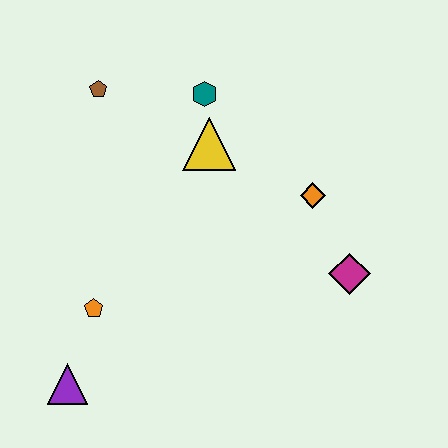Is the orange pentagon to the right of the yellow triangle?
No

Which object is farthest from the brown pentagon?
The magenta diamond is farthest from the brown pentagon.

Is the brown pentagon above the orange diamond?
Yes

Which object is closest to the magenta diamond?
The orange diamond is closest to the magenta diamond.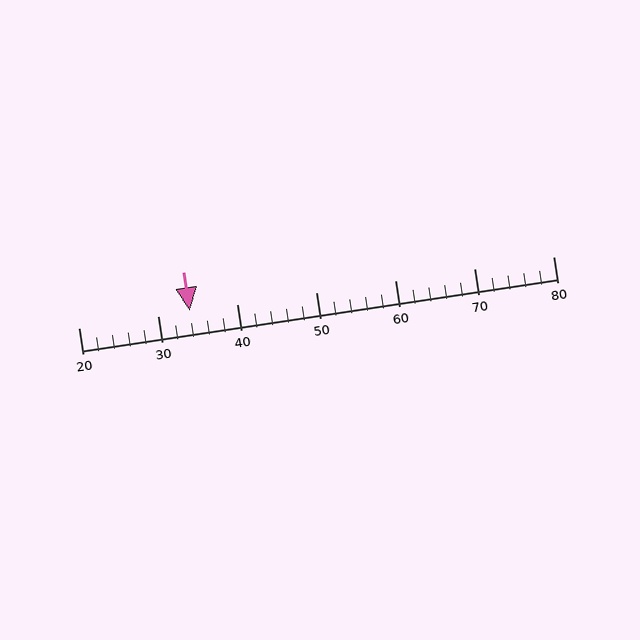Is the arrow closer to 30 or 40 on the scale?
The arrow is closer to 30.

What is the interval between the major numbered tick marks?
The major tick marks are spaced 10 units apart.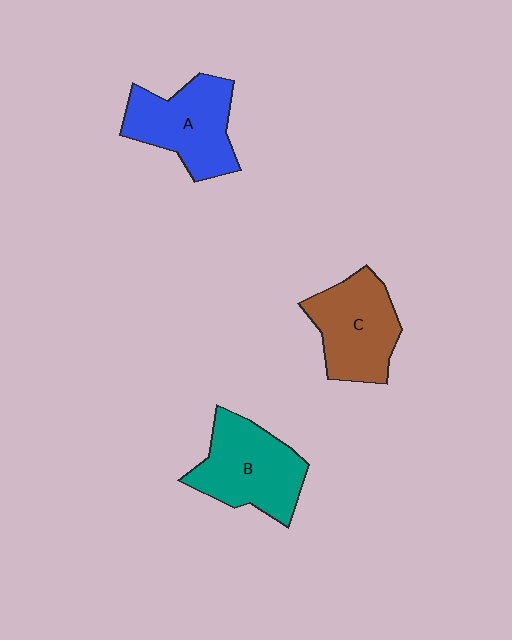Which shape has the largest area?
Shape B (teal).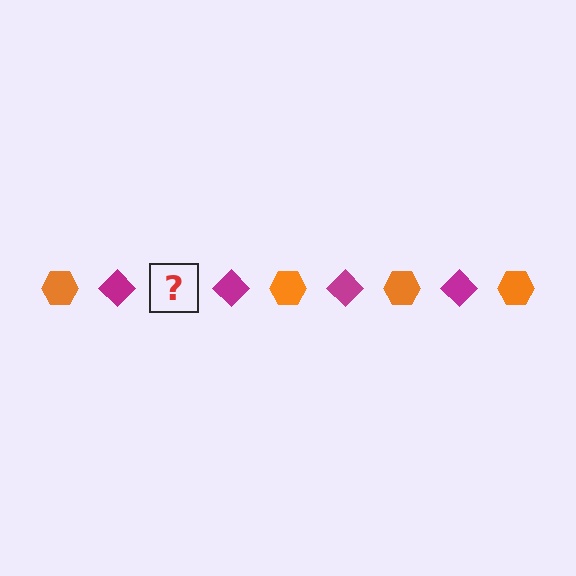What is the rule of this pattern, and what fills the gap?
The rule is that the pattern alternates between orange hexagon and magenta diamond. The gap should be filled with an orange hexagon.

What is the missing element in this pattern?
The missing element is an orange hexagon.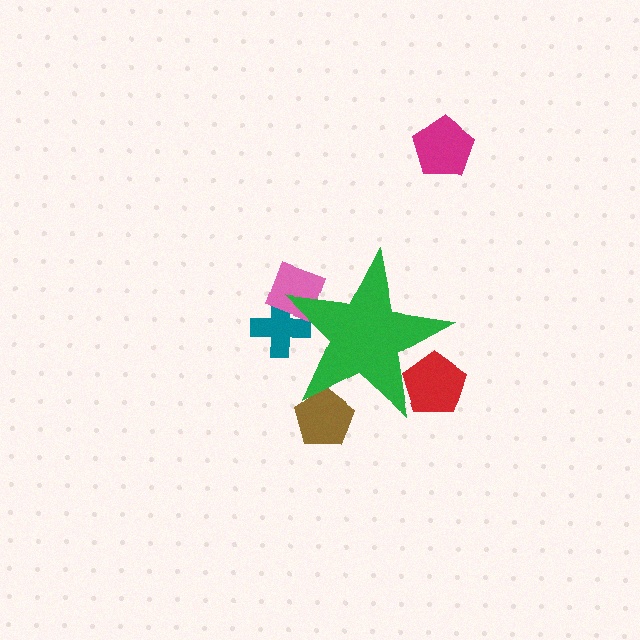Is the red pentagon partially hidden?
Yes, the red pentagon is partially hidden behind the green star.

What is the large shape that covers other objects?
A green star.